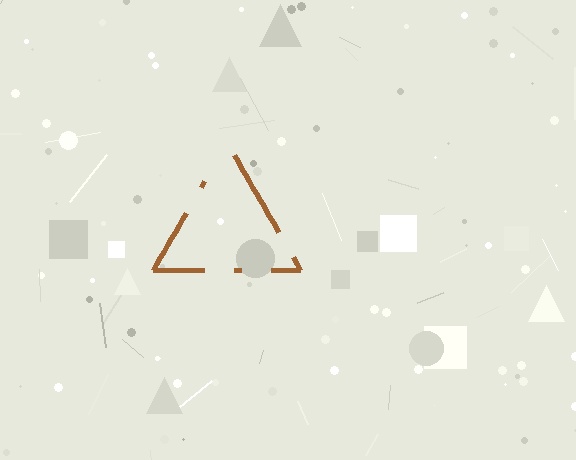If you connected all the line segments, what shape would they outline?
They would outline a triangle.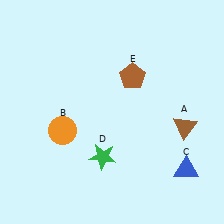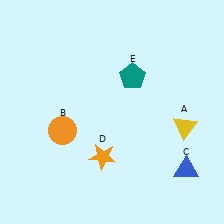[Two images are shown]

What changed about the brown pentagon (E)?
In Image 1, E is brown. In Image 2, it changed to teal.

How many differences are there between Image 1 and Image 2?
There are 3 differences between the two images.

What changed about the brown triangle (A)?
In Image 1, A is brown. In Image 2, it changed to yellow.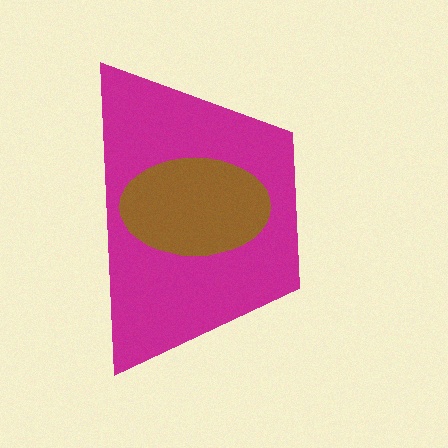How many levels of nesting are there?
2.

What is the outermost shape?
The magenta trapezoid.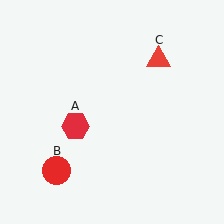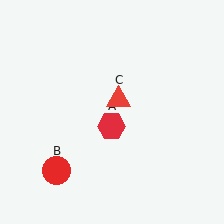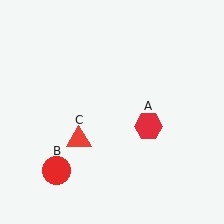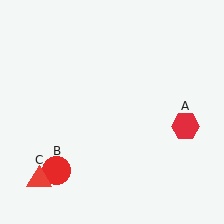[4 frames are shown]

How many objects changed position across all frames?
2 objects changed position: red hexagon (object A), red triangle (object C).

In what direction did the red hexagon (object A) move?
The red hexagon (object A) moved right.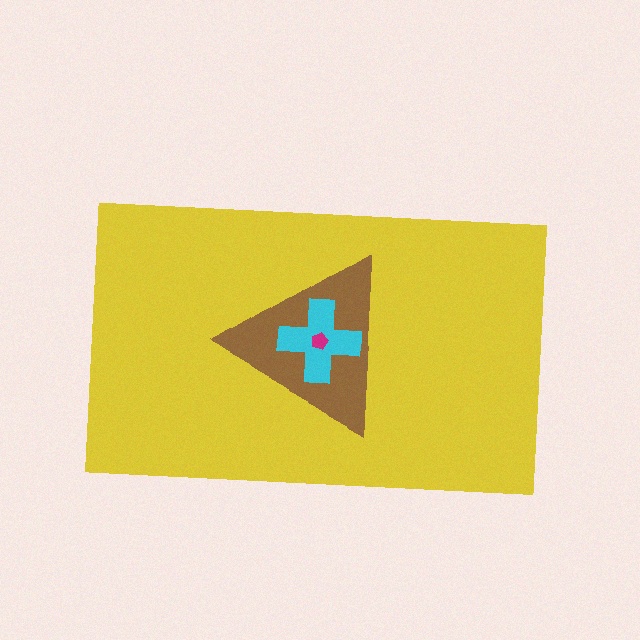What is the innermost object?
The magenta pentagon.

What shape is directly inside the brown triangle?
The cyan cross.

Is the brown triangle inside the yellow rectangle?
Yes.